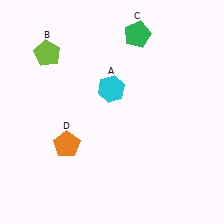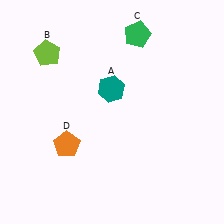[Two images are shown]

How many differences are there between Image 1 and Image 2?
There is 1 difference between the two images.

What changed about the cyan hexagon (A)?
In Image 1, A is cyan. In Image 2, it changed to teal.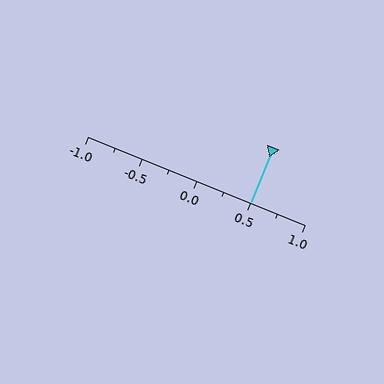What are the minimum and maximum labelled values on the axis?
The axis runs from -1.0 to 1.0.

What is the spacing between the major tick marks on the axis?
The major ticks are spaced 0.5 apart.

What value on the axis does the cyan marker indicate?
The marker indicates approximately 0.5.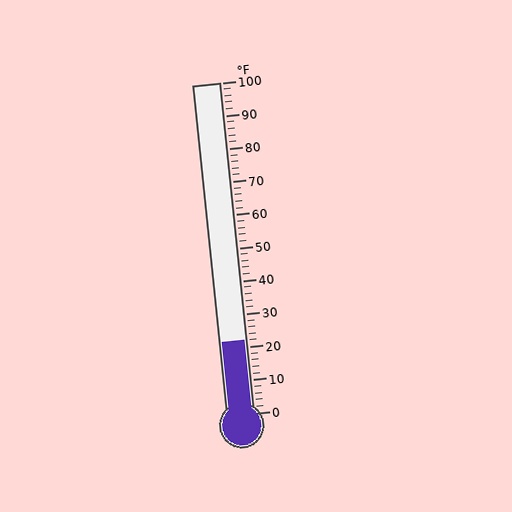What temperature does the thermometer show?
The thermometer shows approximately 22°F.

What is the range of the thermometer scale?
The thermometer scale ranges from 0°F to 100°F.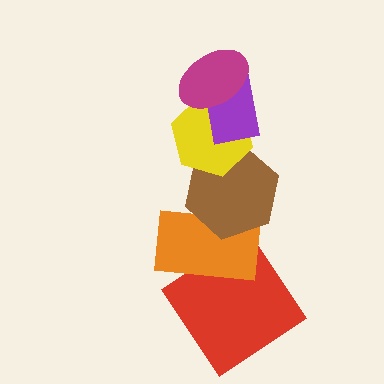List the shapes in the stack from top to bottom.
From top to bottom: the magenta ellipse, the purple rectangle, the yellow hexagon, the brown hexagon, the orange rectangle, the red diamond.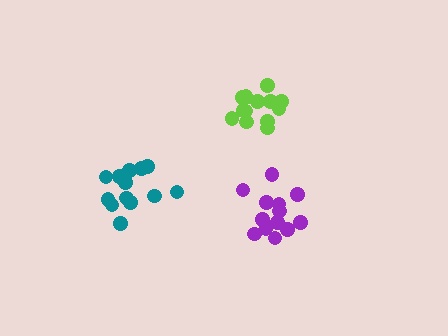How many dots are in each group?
Group 1: 13 dots, Group 2: 13 dots, Group 3: 14 dots (40 total).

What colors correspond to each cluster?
The clusters are colored: teal, purple, lime.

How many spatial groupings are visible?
There are 3 spatial groupings.